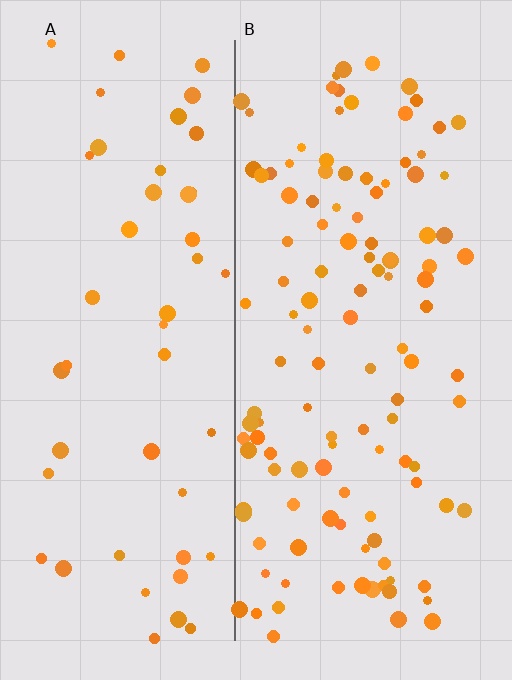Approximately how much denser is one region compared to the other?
Approximately 2.4× — region B over region A.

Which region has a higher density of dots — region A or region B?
B (the right).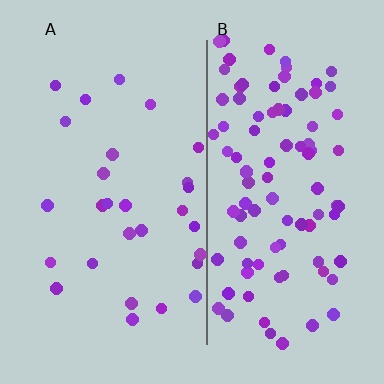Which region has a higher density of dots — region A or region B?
B (the right).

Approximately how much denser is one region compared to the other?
Approximately 3.5× — region B over region A.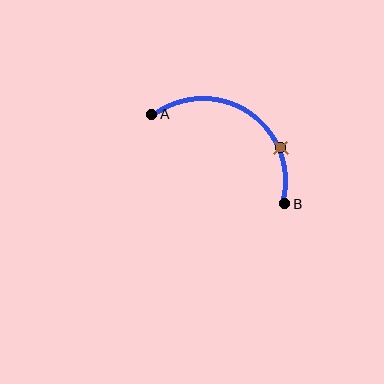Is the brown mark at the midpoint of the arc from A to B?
No. The brown mark lies on the arc but is closer to endpoint B. The arc midpoint would be at the point on the curve equidistant along the arc from both A and B.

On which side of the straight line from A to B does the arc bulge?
The arc bulges above and to the right of the straight line connecting A and B.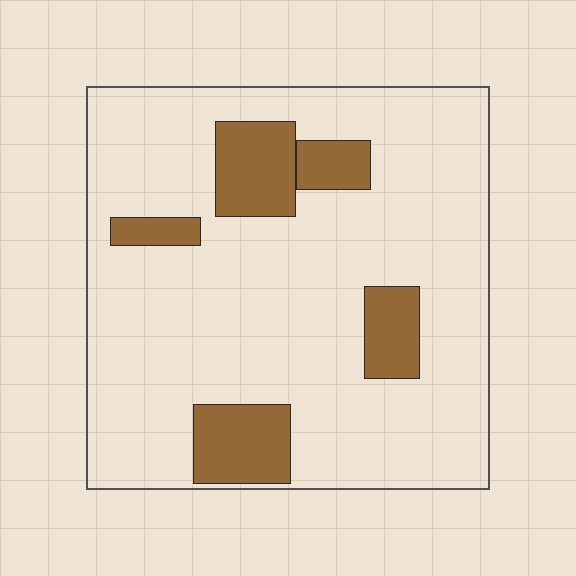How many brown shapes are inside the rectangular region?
5.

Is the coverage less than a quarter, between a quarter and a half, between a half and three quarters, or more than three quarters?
Less than a quarter.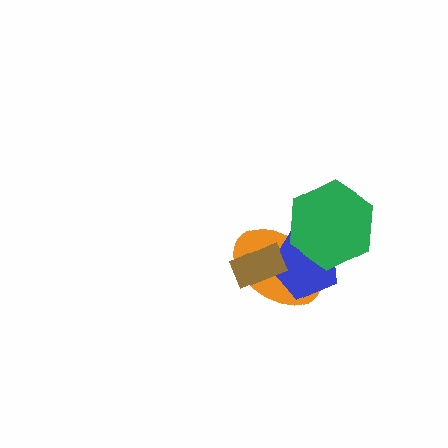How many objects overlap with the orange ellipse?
3 objects overlap with the orange ellipse.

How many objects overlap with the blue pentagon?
3 objects overlap with the blue pentagon.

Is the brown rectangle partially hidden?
No, no other shape covers it.